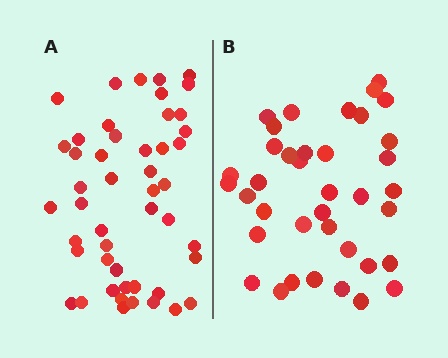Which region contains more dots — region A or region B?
Region A (the left region) has more dots.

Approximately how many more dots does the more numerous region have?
Region A has roughly 10 or so more dots than region B.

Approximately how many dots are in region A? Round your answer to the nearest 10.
About 50 dots. (The exact count is 48, which rounds to 50.)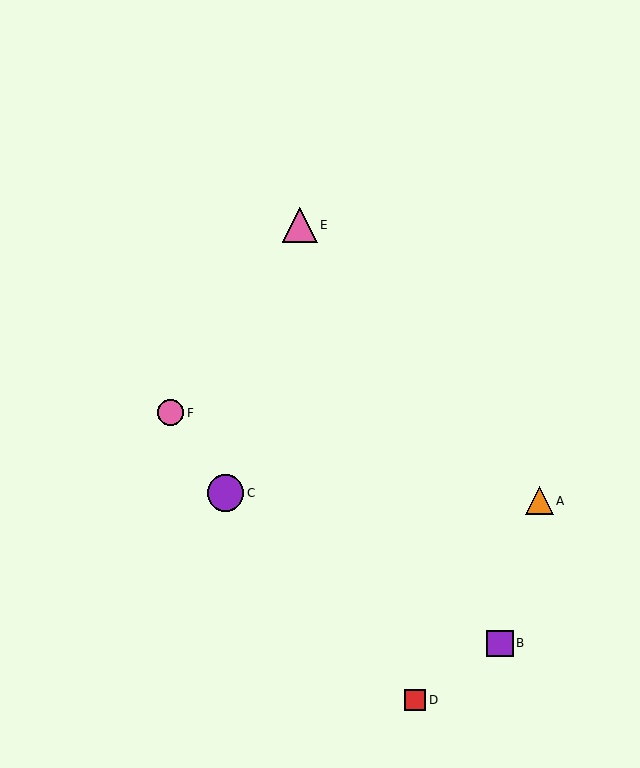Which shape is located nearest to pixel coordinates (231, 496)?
The purple circle (labeled C) at (226, 493) is nearest to that location.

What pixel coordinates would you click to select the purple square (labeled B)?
Click at (500, 643) to select the purple square B.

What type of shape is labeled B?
Shape B is a purple square.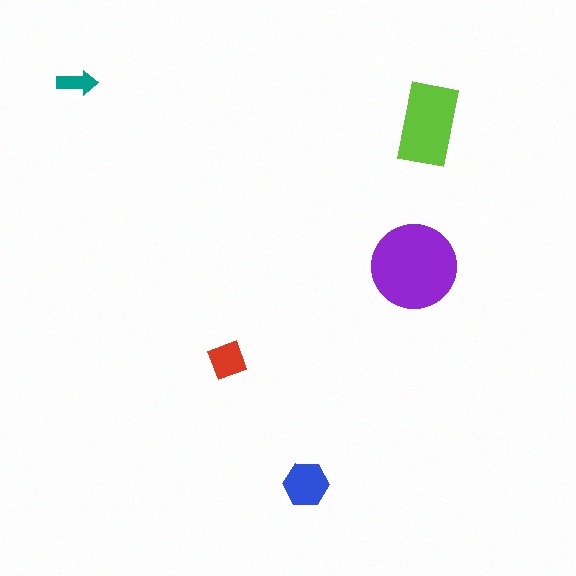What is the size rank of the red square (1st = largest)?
4th.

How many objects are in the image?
There are 5 objects in the image.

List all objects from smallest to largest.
The teal arrow, the red square, the blue hexagon, the lime rectangle, the purple circle.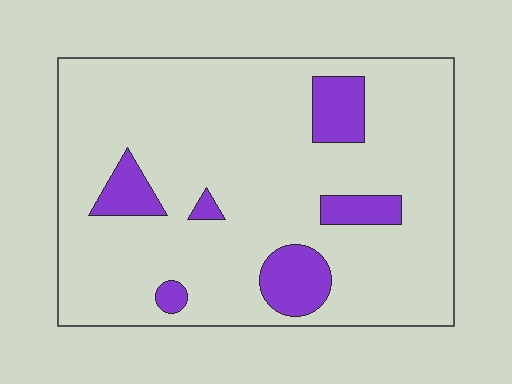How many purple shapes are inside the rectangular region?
6.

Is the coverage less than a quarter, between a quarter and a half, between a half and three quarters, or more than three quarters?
Less than a quarter.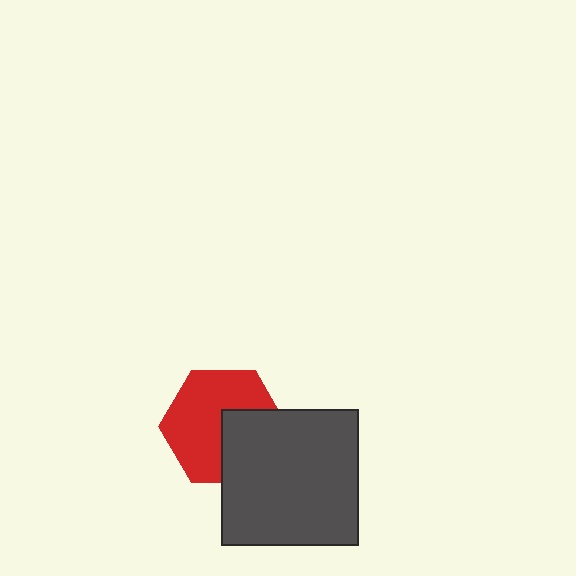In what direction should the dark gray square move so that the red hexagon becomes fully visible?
The dark gray square should move toward the lower-right. That is the shortest direction to clear the overlap and leave the red hexagon fully visible.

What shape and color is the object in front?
The object in front is a dark gray square.